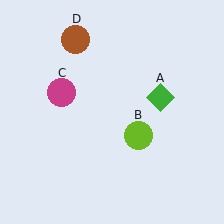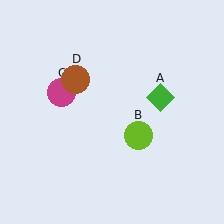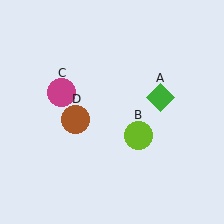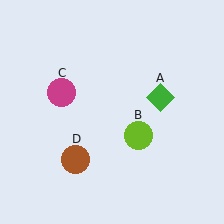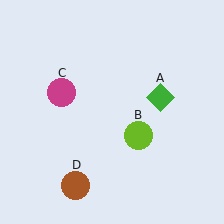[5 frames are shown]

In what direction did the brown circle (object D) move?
The brown circle (object D) moved down.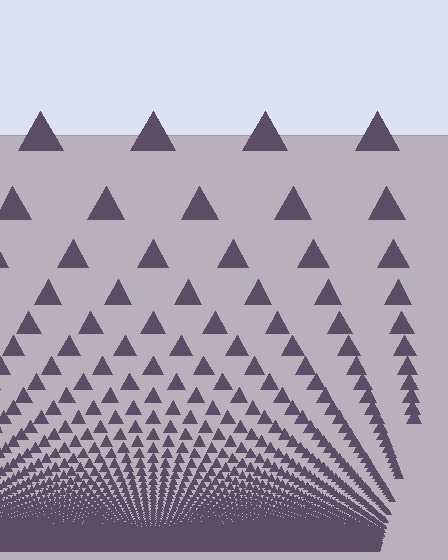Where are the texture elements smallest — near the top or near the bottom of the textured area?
Near the bottom.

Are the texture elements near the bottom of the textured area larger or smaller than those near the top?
Smaller. The gradient is inverted — elements near the bottom are smaller and denser.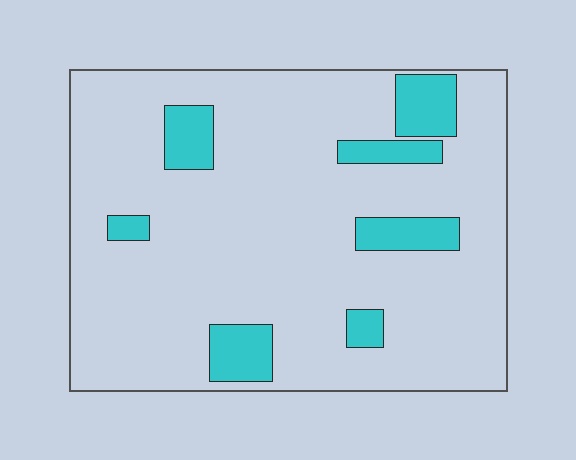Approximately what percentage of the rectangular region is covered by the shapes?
Approximately 15%.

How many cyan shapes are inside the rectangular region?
7.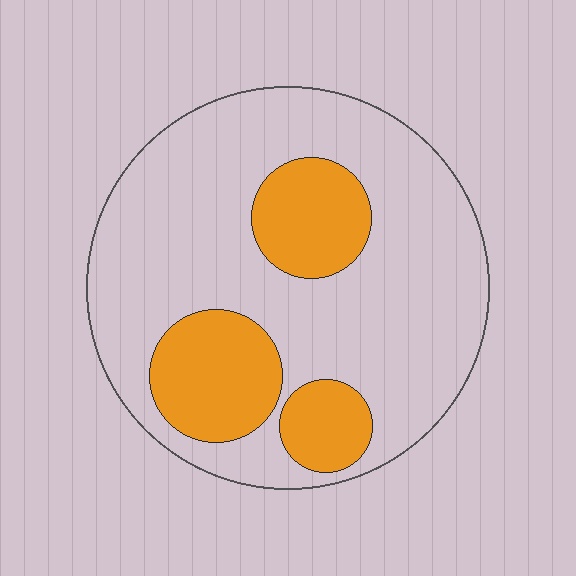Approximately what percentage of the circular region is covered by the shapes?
Approximately 25%.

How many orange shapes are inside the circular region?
3.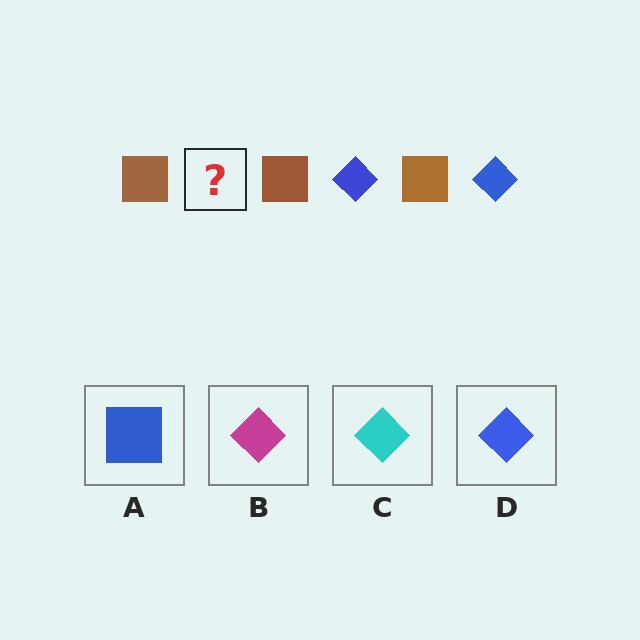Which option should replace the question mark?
Option D.